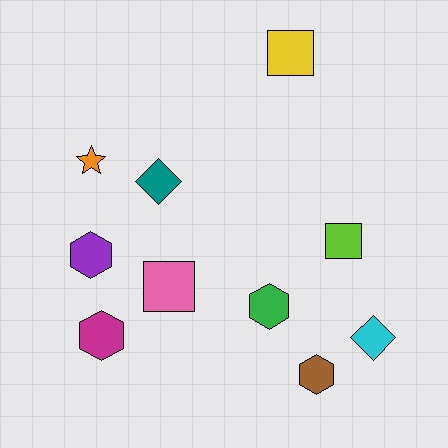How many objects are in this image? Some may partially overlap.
There are 10 objects.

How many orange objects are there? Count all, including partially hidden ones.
There is 1 orange object.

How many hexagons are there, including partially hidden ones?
There are 4 hexagons.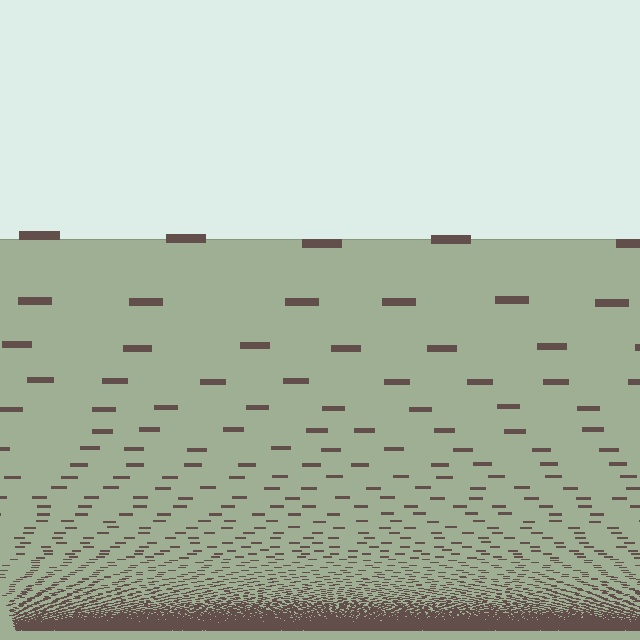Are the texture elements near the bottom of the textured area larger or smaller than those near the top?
Smaller. The gradient is inverted — elements near the bottom are smaller and denser.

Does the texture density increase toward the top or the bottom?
Density increases toward the bottom.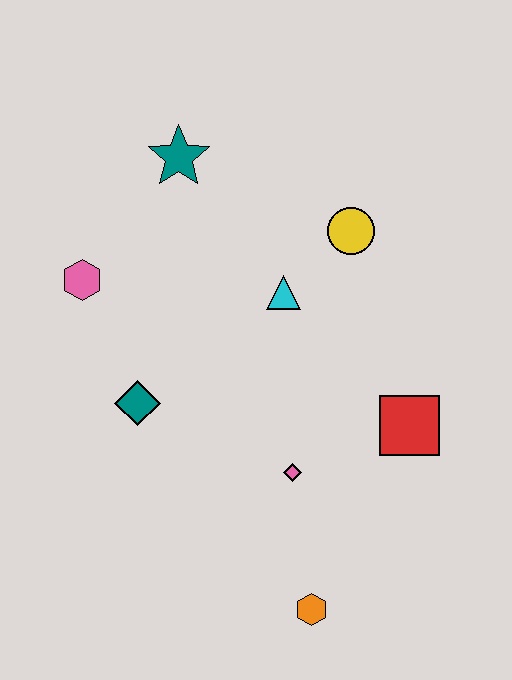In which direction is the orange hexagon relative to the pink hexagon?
The orange hexagon is below the pink hexagon.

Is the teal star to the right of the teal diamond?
Yes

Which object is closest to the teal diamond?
The pink hexagon is closest to the teal diamond.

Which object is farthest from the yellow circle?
The orange hexagon is farthest from the yellow circle.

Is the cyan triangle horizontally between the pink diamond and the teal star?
Yes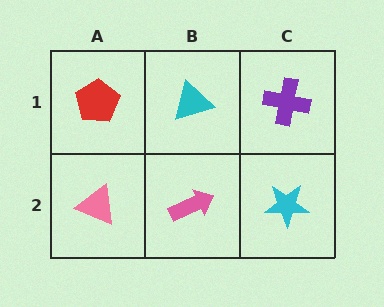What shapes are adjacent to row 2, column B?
A cyan triangle (row 1, column B), a pink triangle (row 2, column A), a cyan star (row 2, column C).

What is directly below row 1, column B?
A pink arrow.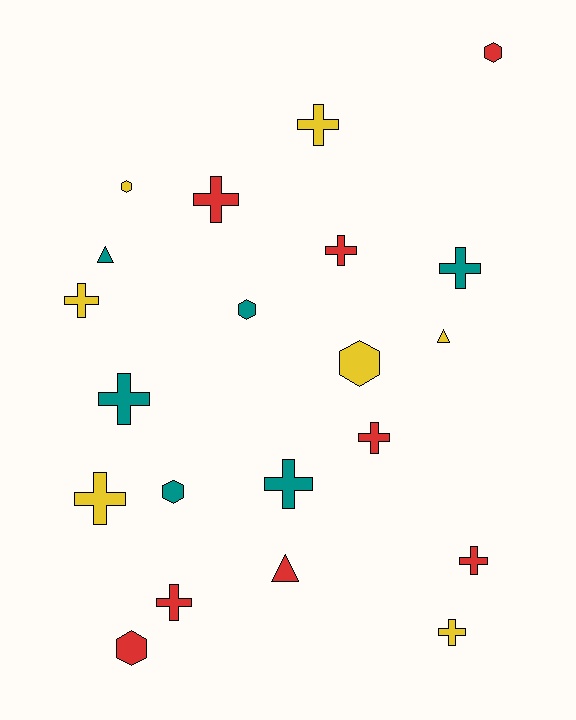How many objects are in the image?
There are 21 objects.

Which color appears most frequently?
Red, with 8 objects.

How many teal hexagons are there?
There are 2 teal hexagons.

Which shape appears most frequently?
Cross, with 12 objects.